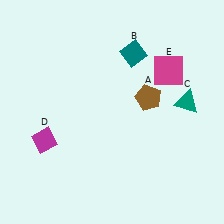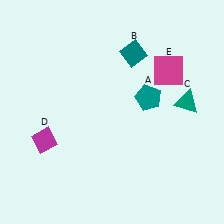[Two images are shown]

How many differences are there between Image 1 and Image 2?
There is 1 difference between the two images.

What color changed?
The pentagon (A) changed from brown in Image 1 to teal in Image 2.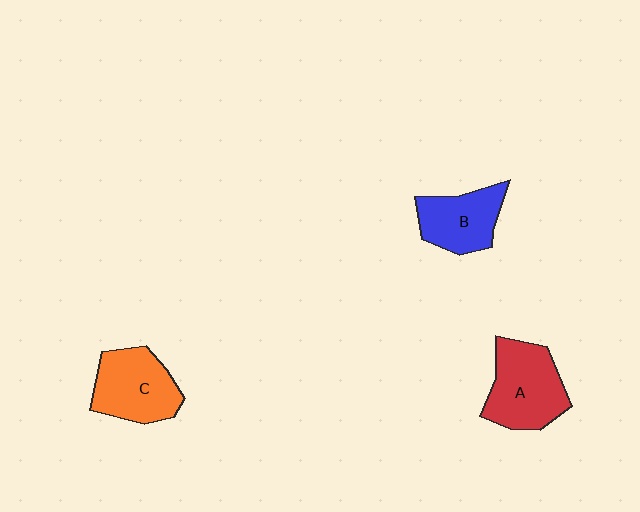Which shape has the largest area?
Shape A (red).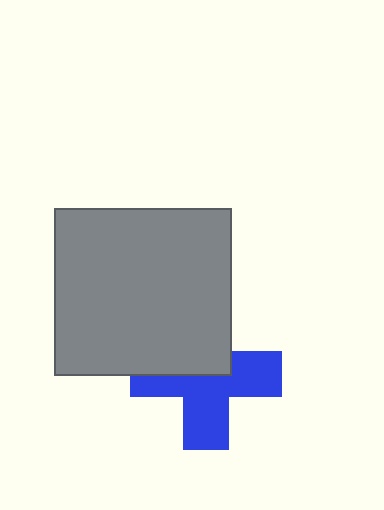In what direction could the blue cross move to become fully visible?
The blue cross could move down. That would shift it out from behind the gray rectangle entirely.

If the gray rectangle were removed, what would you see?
You would see the complete blue cross.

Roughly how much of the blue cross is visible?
About half of it is visible (roughly 58%).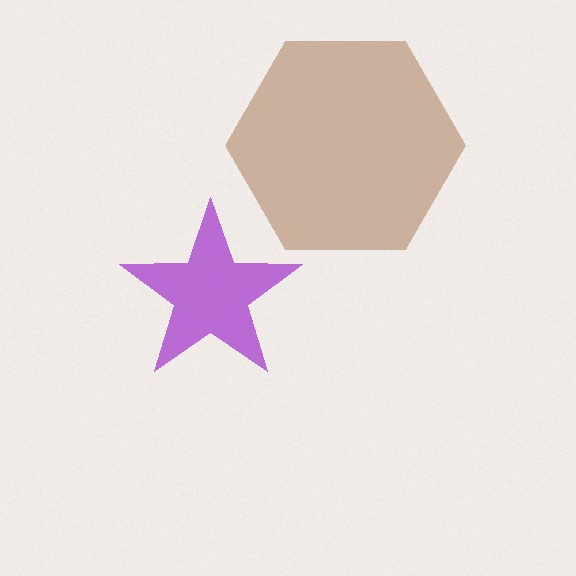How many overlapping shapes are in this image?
There are 2 overlapping shapes in the image.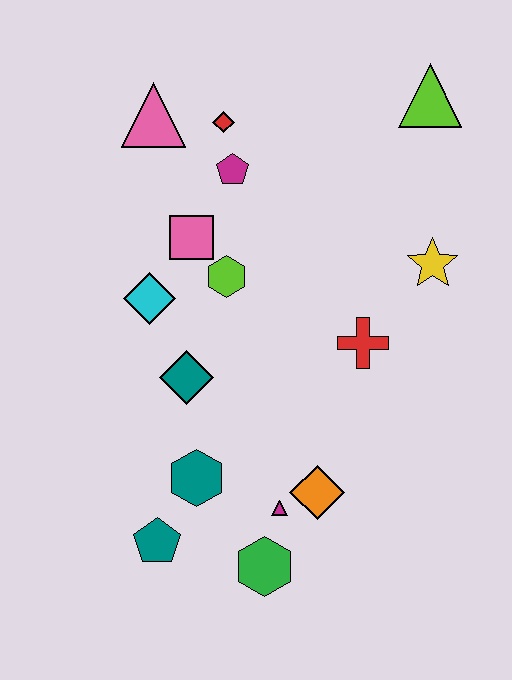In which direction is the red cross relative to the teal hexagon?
The red cross is to the right of the teal hexagon.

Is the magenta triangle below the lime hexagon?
Yes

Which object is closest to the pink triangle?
The red diamond is closest to the pink triangle.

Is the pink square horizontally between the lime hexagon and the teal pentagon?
Yes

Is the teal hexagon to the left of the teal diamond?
No